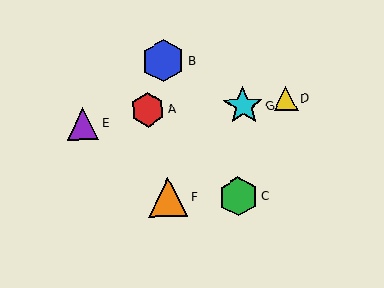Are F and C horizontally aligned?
Yes, both are at y≈197.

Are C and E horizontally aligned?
No, C is at y≈197 and E is at y≈124.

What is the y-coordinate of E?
Object E is at y≈124.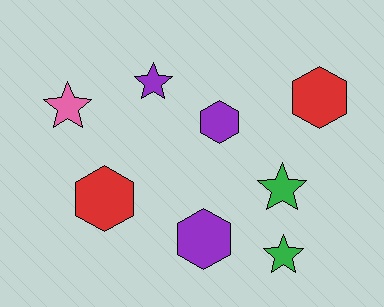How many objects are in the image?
There are 8 objects.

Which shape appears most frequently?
Hexagon, with 4 objects.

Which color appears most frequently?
Purple, with 3 objects.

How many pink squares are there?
There are no pink squares.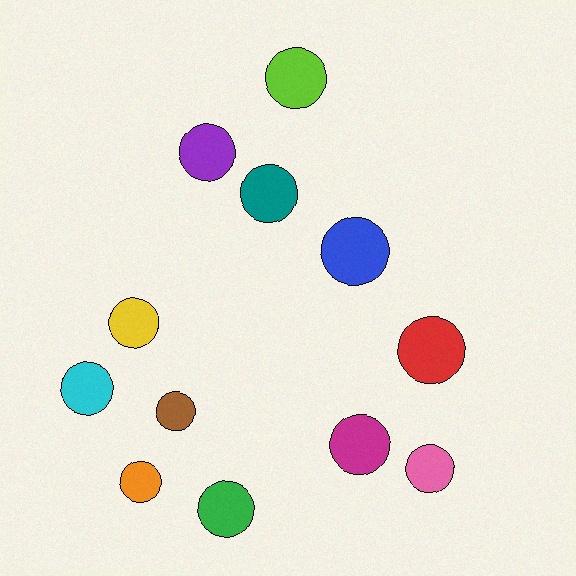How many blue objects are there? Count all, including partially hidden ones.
There is 1 blue object.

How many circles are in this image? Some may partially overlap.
There are 12 circles.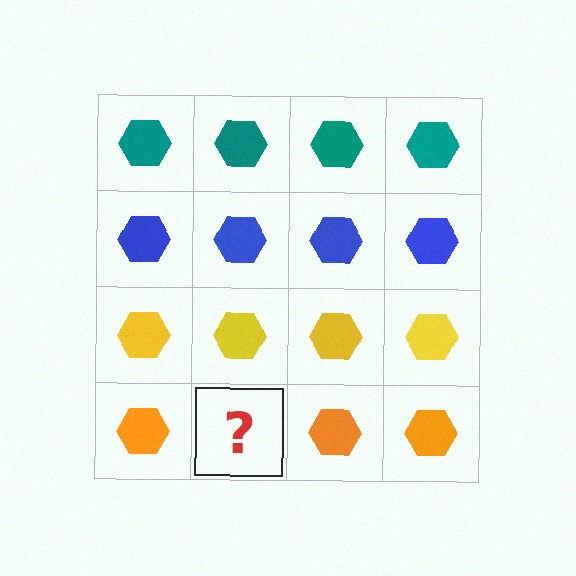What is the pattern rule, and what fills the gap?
The rule is that each row has a consistent color. The gap should be filled with an orange hexagon.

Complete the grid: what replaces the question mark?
The question mark should be replaced with an orange hexagon.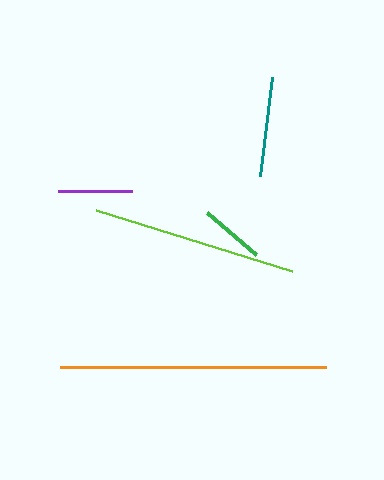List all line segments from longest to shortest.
From longest to shortest: orange, lime, teal, purple, green.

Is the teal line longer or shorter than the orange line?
The orange line is longer than the teal line.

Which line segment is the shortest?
The green line is the shortest at approximately 65 pixels.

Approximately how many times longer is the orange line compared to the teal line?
The orange line is approximately 2.7 times the length of the teal line.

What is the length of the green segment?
The green segment is approximately 65 pixels long.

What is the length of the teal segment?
The teal segment is approximately 99 pixels long.